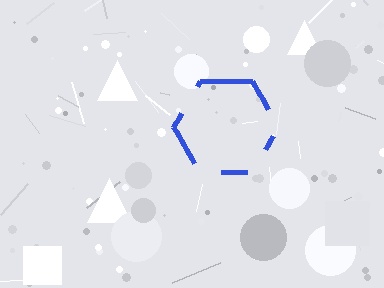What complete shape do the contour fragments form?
The contour fragments form a hexagon.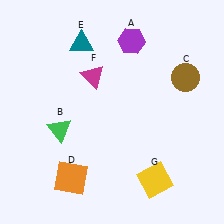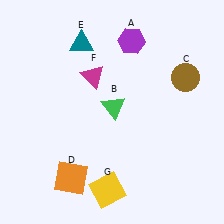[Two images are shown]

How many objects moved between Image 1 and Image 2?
2 objects moved between the two images.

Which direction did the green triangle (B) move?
The green triangle (B) moved right.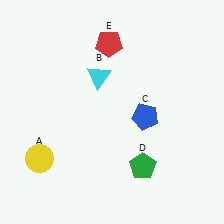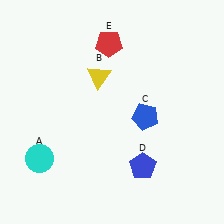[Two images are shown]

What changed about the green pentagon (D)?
In Image 1, D is green. In Image 2, it changed to blue.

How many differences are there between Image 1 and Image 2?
There are 3 differences between the two images.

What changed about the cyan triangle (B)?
In Image 1, B is cyan. In Image 2, it changed to yellow.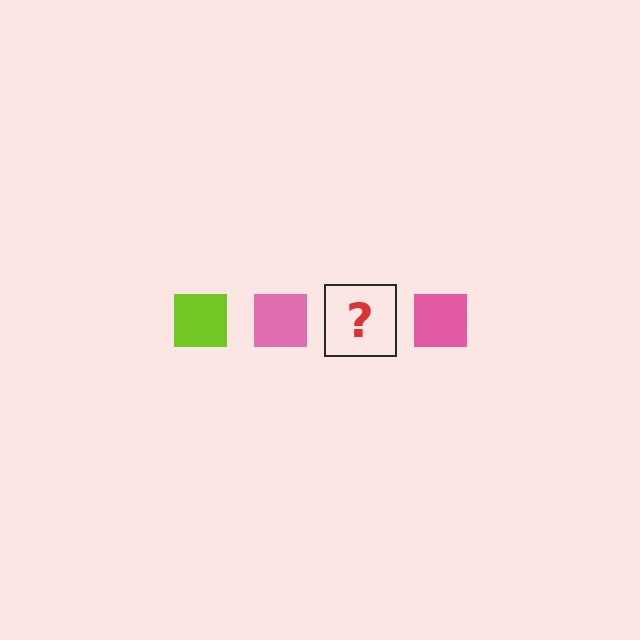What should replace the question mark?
The question mark should be replaced with a lime square.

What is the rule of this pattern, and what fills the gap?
The rule is that the pattern cycles through lime, pink squares. The gap should be filled with a lime square.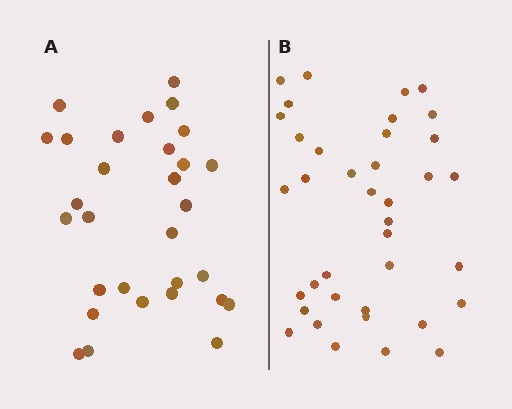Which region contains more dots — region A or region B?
Region B (the right region) has more dots.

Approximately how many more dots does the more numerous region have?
Region B has roughly 8 or so more dots than region A.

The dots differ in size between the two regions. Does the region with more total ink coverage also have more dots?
No. Region A has more total ink coverage because its dots are larger, but region B actually contains more individual dots. Total area can be misleading — the number of items is what matters here.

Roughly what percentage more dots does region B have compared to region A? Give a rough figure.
About 25% more.